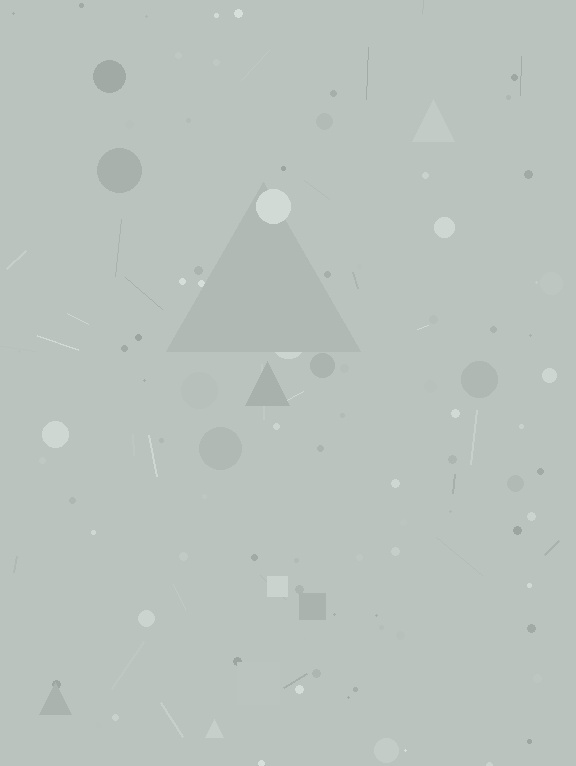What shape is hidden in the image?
A triangle is hidden in the image.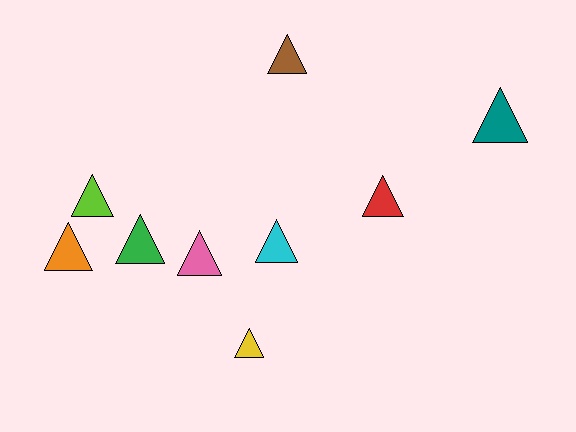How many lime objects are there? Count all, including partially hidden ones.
There is 1 lime object.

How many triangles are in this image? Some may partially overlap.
There are 9 triangles.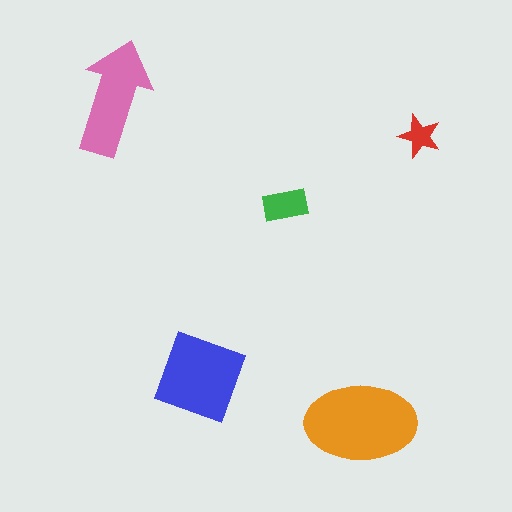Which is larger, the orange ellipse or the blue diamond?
The orange ellipse.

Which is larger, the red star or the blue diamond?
The blue diamond.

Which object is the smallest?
The red star.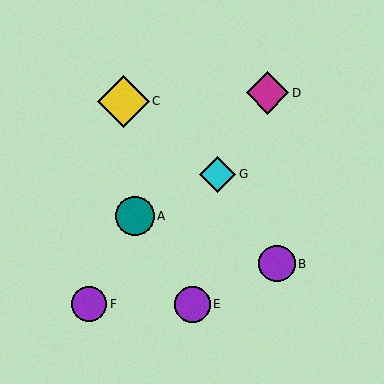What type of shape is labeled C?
Shape C is a yellow diamond.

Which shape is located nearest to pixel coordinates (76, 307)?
The purple circle (labeled F) at (89, 304) is nearest to that location.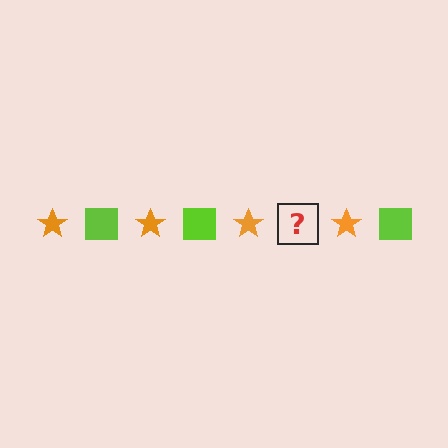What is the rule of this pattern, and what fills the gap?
The rule is that the pattern alternates between orange star and lime square. The gap should be filled with a lime square.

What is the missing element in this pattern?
The missing element is a lime square.